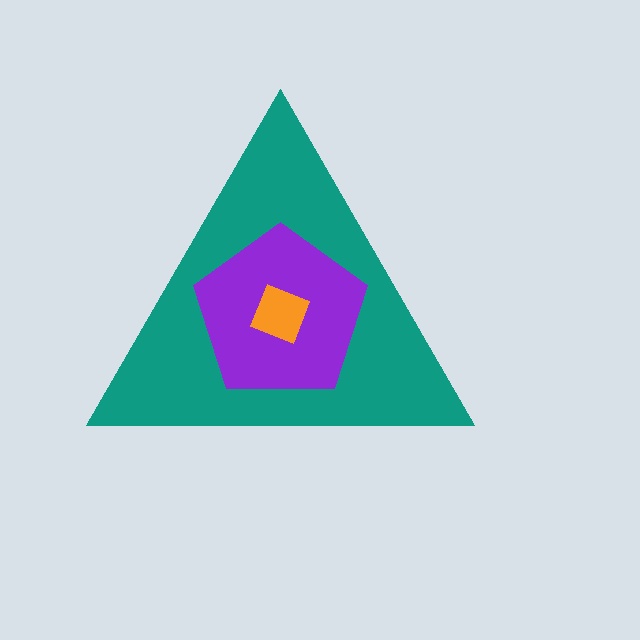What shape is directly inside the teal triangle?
The purple pentagon.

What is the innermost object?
The orange square.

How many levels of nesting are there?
3.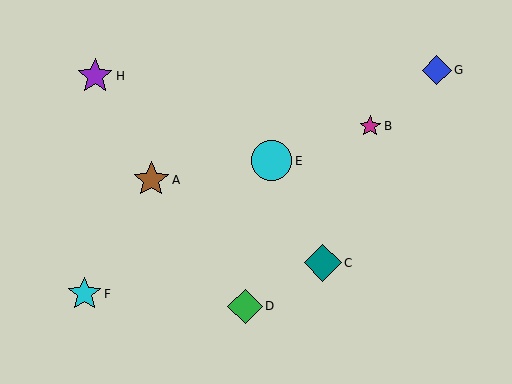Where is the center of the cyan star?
The center of the cyan star is at (84, 294).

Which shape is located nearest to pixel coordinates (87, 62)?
The purple star (labeled H) at (95, 76) is nearest to that location.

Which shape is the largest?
The cyan circle (labeled E) is the largest.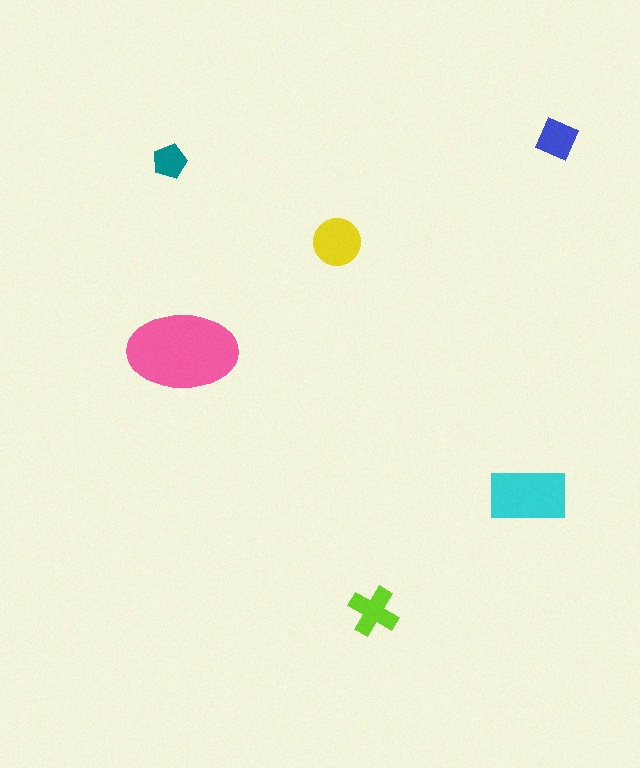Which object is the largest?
The pink ellipse.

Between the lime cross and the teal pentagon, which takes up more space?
The lime cross.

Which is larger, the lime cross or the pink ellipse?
The pink ellipse.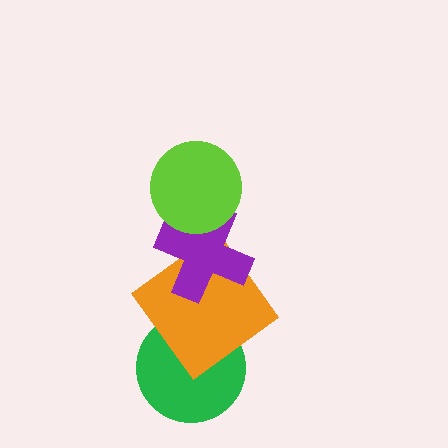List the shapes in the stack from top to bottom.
From top to bottom: the lime circle, the purple cross, the orange diamond, the green circle.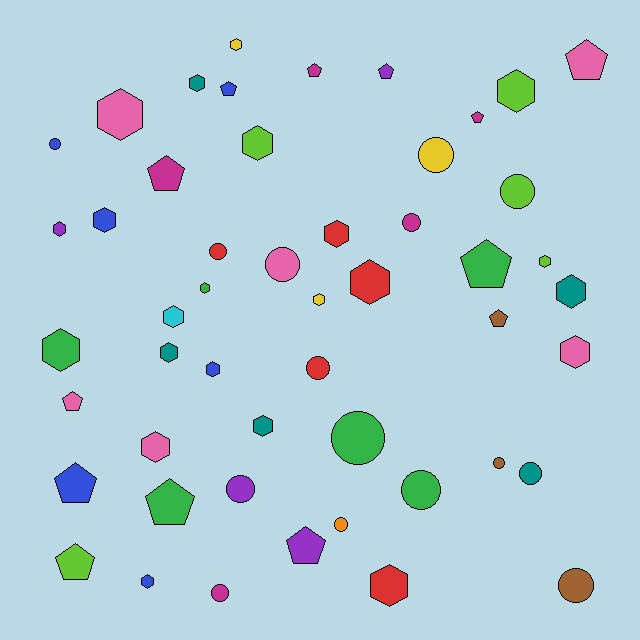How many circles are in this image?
There are 15 circles.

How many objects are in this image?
There are 50 objects.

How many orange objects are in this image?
There is 1 orange object.